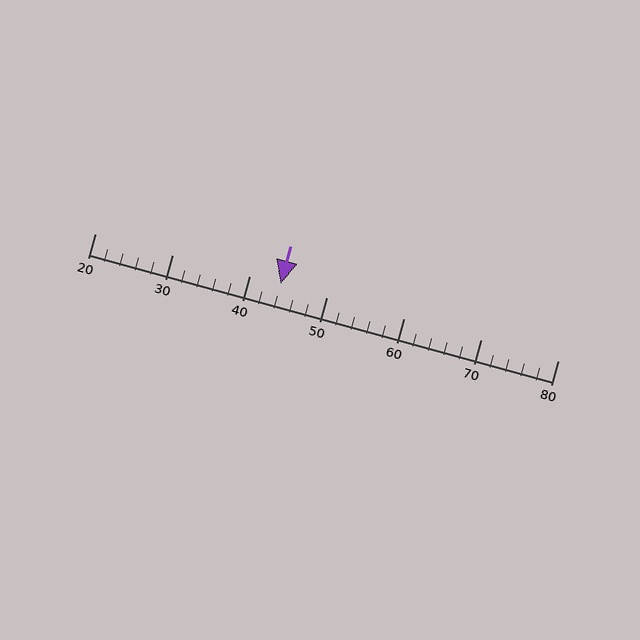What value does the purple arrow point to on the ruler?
The purple arrow points to approximately 44.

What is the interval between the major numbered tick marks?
The major tick marks are spaced 10 units apart.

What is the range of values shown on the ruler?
The ruler shows values from 20 to 80.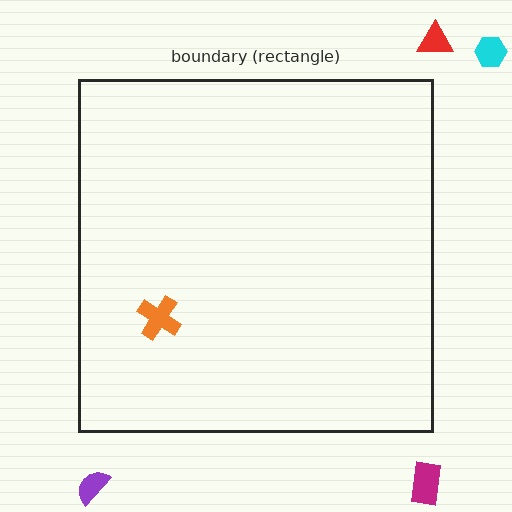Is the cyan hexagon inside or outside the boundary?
Outside.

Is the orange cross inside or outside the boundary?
Inside.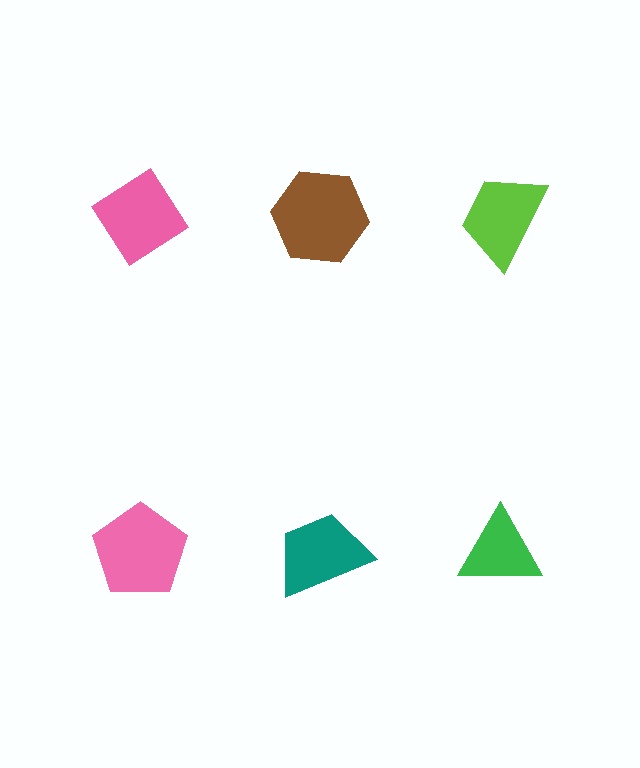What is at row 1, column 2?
A brown hexagon.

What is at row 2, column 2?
A teal trapezoid.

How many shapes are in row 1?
3 shapes.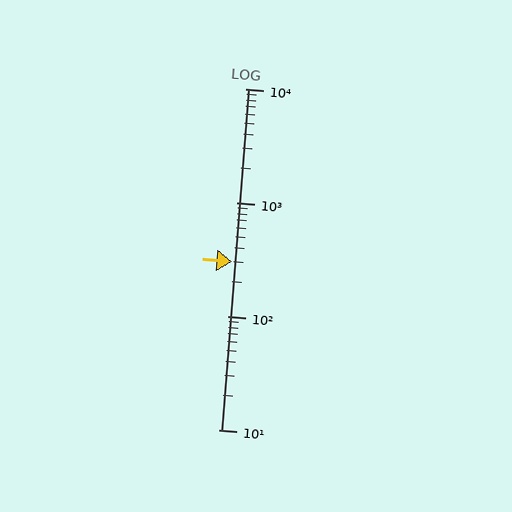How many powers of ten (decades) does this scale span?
The scale spans 3 decades, from 10 to 10000.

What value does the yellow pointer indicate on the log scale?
The pointer indicates approximately 300.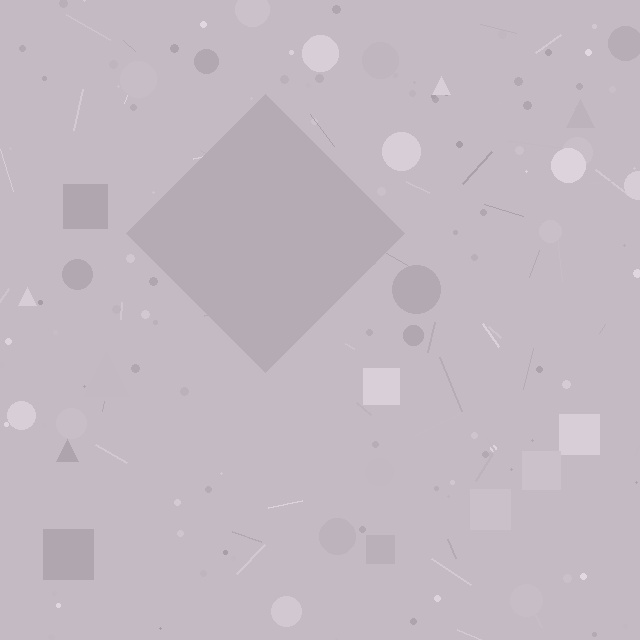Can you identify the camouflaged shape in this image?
The camouflaged shape is a diamond.